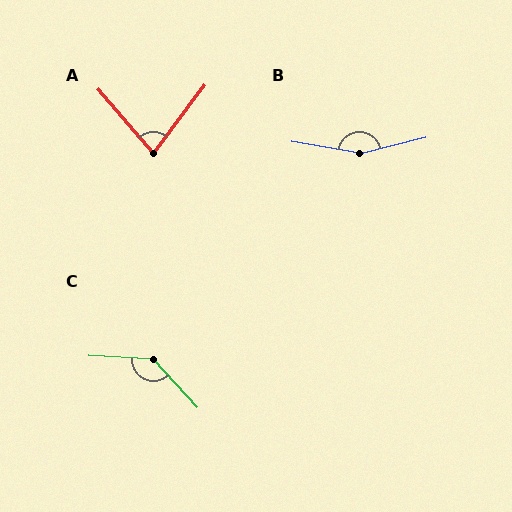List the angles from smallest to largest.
A (77°), C (136°), B (157°).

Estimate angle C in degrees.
Approximately 136 degrees.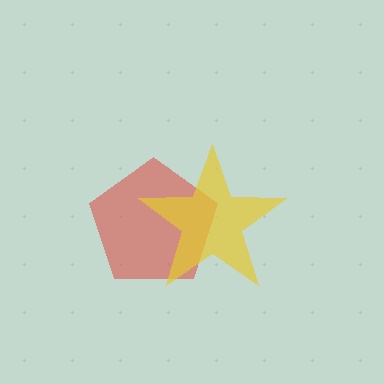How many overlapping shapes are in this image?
There are 2 overlapping shapes in the image.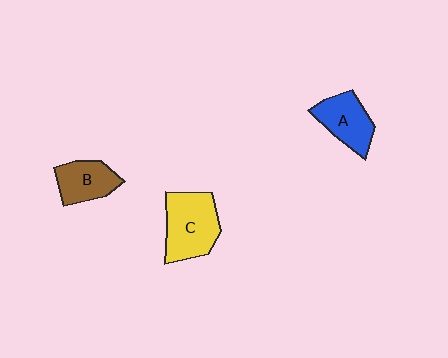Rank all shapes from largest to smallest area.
From largest to smallest: C (yellow), A (blue), B (brown).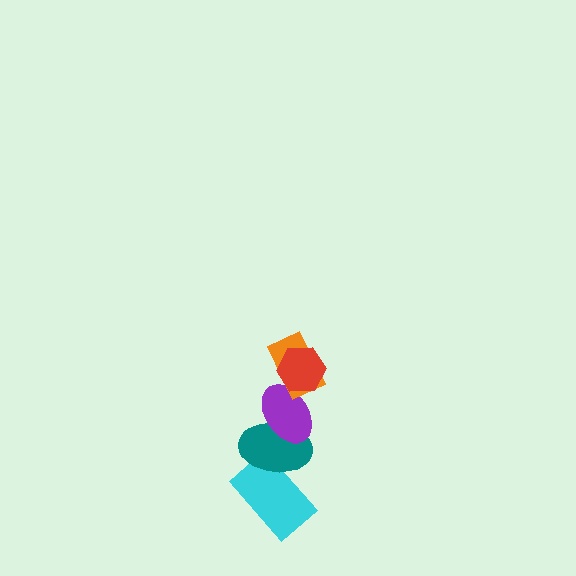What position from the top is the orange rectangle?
The orange rectangle is 2nd from the top.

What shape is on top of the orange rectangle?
The red hexagon is on top of the orange rectangle.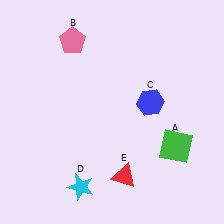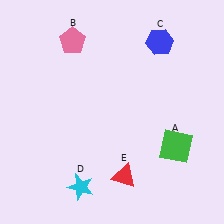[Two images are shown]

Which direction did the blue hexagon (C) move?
The blue hexagon (C) moved up.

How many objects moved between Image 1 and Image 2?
1 object moved between the two images.